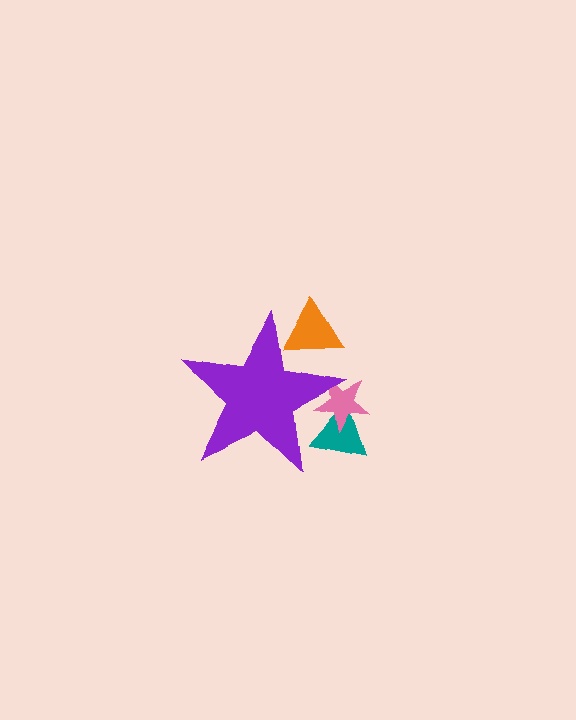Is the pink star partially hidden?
Yes, the pink star is partially hidden behind the purple star.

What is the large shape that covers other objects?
A purple star.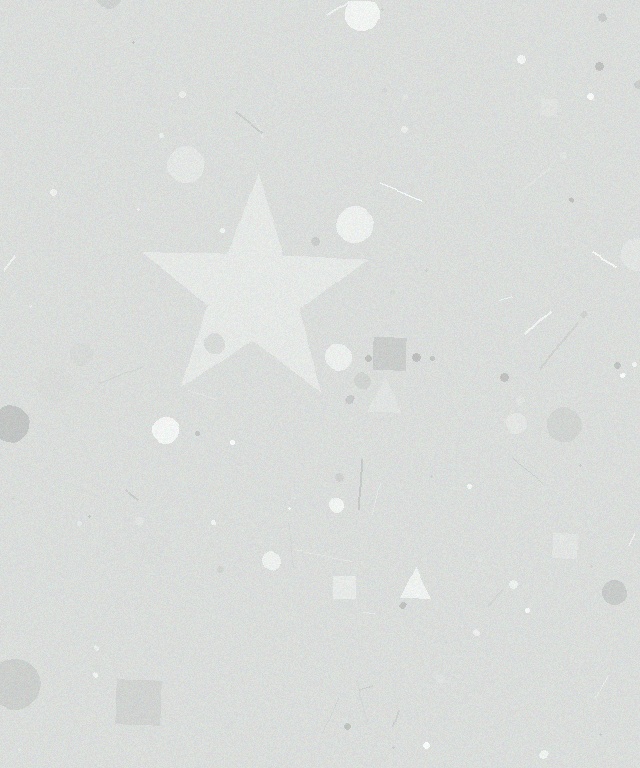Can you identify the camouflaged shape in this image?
The camouflaged shape is a star.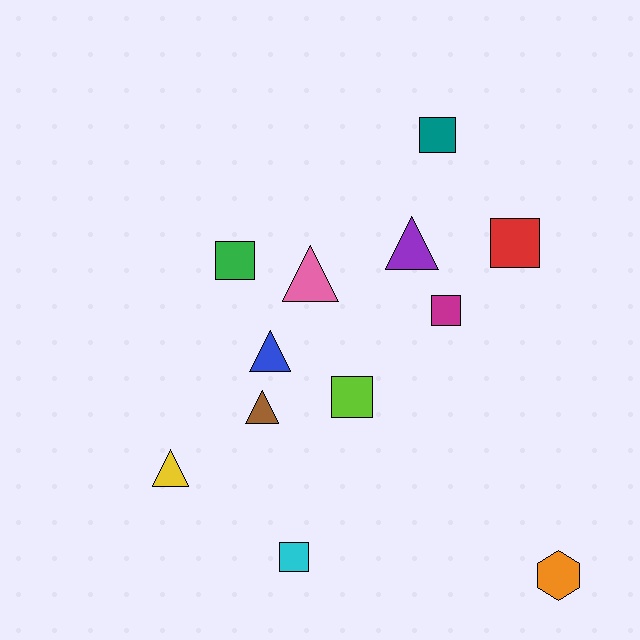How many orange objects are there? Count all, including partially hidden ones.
There is 1 orange object.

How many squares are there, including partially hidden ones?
There are 6 squares.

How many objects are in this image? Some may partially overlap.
There are 12 objects.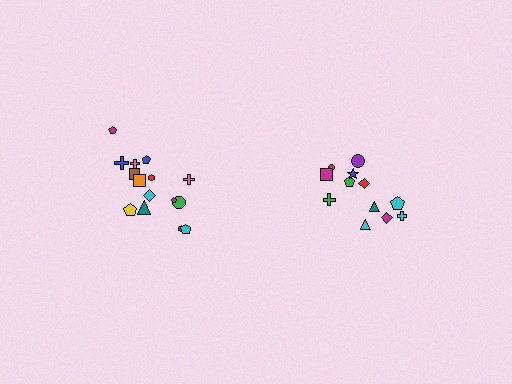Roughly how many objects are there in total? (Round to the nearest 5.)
Roughly 25 objects in total.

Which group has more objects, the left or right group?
The left group.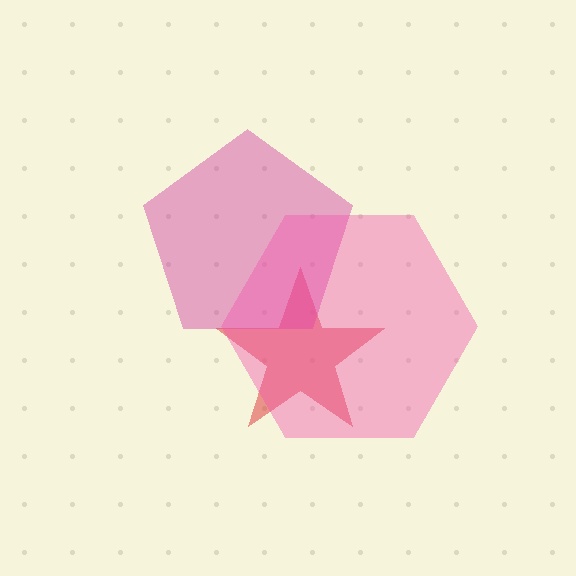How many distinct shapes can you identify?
There are 3 distinct shapes: a red star, a magenta pentagon, a pink hexagon.